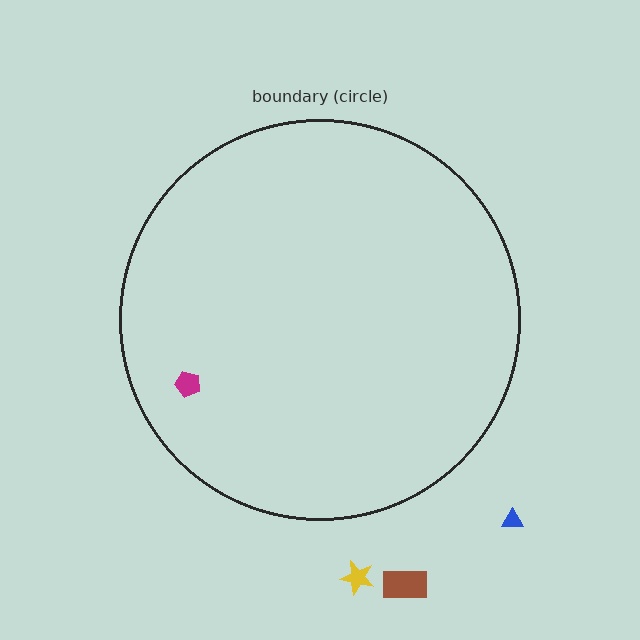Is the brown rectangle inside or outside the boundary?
Outside.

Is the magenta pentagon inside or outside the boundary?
Inside.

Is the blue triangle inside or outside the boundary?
Outside.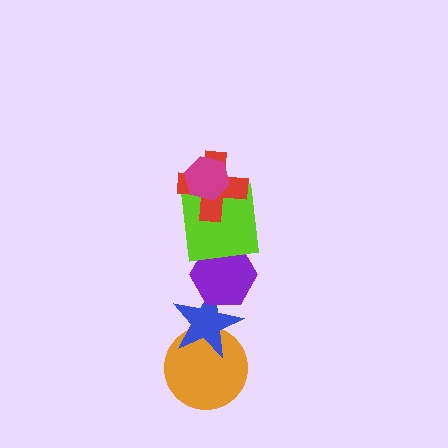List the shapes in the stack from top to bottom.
From top to bottom: the magenta hexagon, the red cross, the lime square, the purple hexagon, the blue star, the orange circle.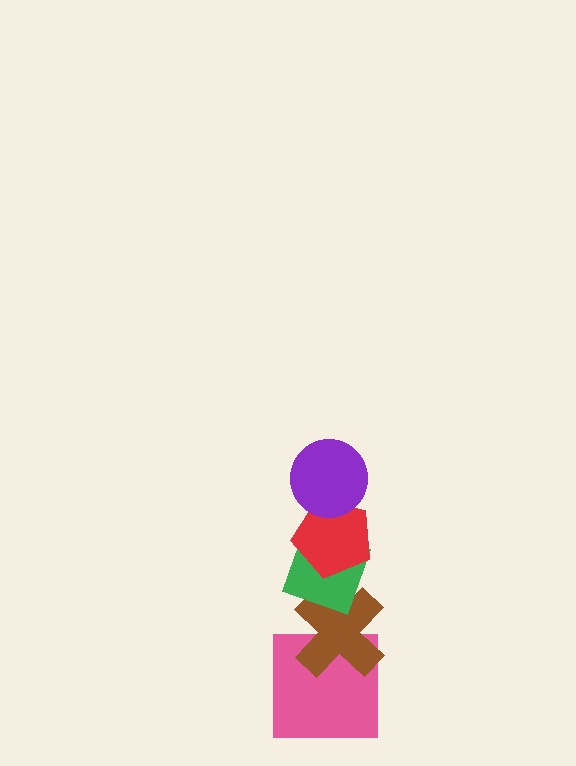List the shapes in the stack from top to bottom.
From top to bottom: the purple circle, the red pentagon, the green diamond, the brown cross, the pink square.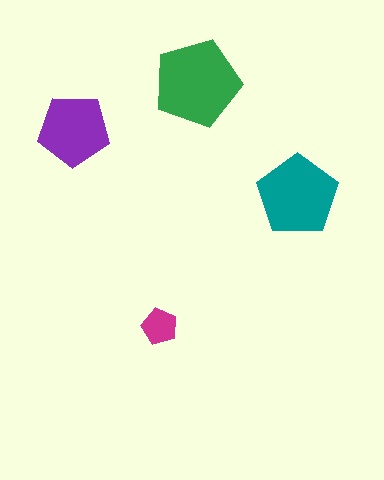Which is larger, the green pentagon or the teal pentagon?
The green one.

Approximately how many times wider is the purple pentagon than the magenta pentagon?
About 2 times wider.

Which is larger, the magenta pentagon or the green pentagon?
The green one.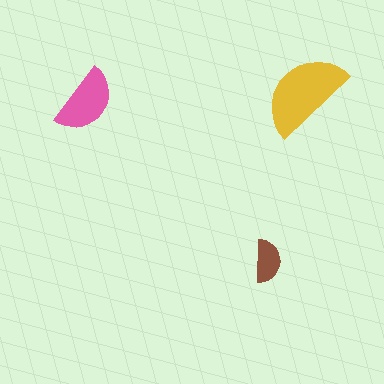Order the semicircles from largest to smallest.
the yellow one, the pink one, the brown one.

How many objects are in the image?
There are 3 objects in the image.